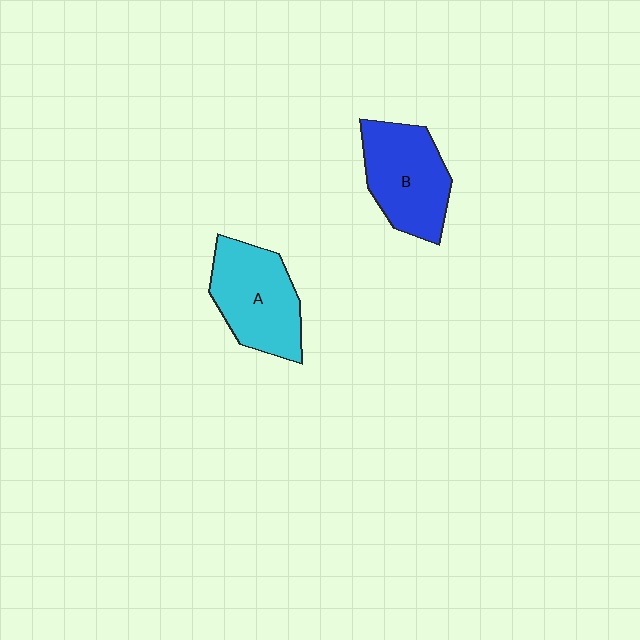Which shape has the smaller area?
Shape B (blue).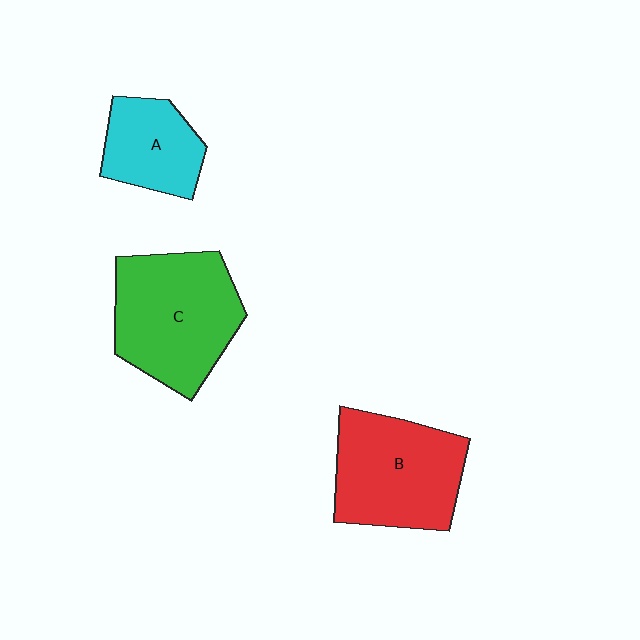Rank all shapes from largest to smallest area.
From largest to smallest: C (green), B (red), A (cyan).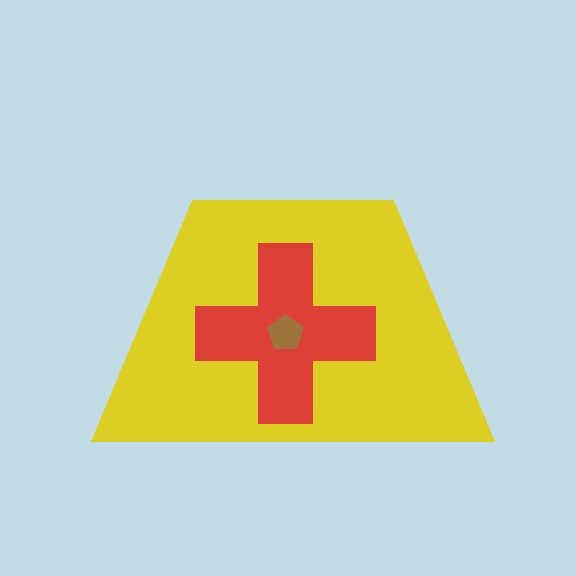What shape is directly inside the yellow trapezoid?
The red cross.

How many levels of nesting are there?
3.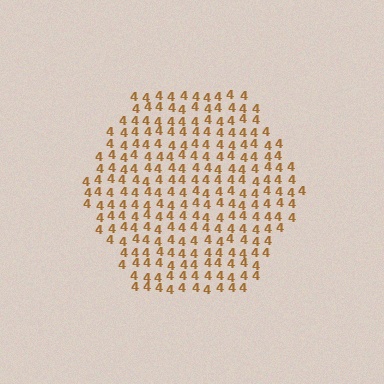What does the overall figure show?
The overall figure shows a hexagon.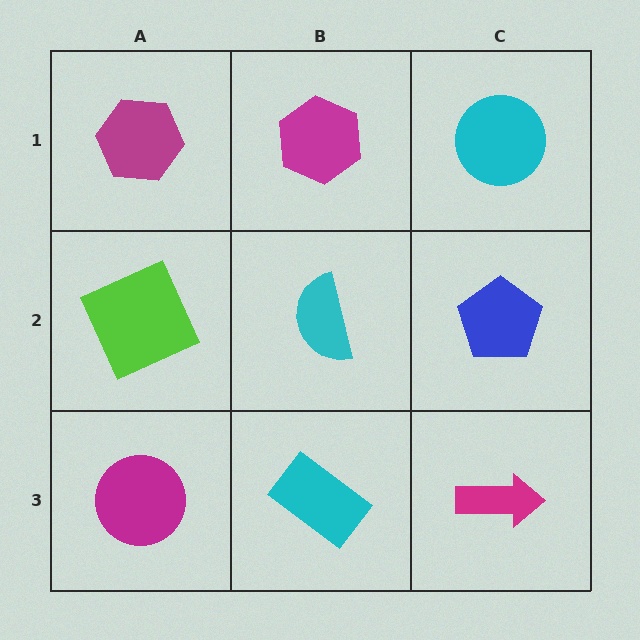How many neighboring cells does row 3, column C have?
2.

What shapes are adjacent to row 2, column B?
A magenta hexagon (row 1, column B), a cyan rectangle (row 3, column B), a lime square (row 2, column A), a blue pentagon (row 2, column C).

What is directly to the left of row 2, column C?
A cyan semicircle.